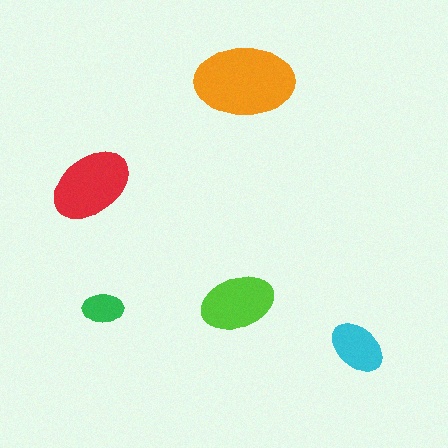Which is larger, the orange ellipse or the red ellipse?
The orange one.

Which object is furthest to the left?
The red ellipse is leftmost.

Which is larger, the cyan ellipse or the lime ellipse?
The lime one.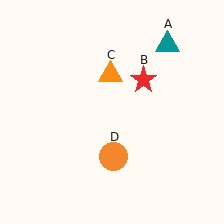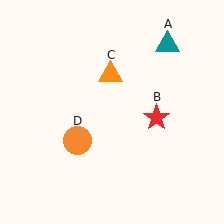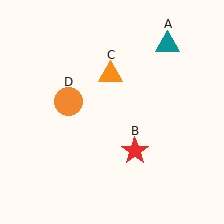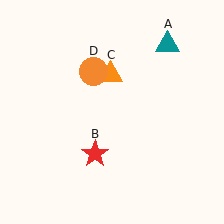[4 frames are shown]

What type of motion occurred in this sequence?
The red star (object B), orange circle (object D) rotated clockwise around the center of the scene.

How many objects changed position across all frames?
2 objects changed position: red star (object B), orange circle (object D).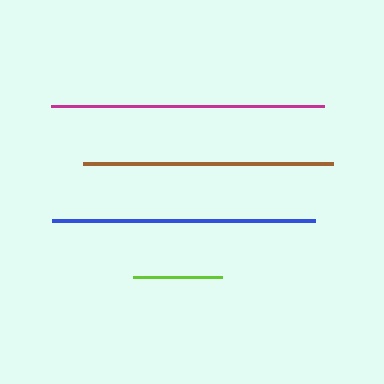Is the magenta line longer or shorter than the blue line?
The magenta line is longer than the blue line.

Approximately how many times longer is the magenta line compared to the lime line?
The magenta line is approximately 3.1 times the length of the lime line.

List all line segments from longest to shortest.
From longest to shortest: magenta, blue, brown, lime.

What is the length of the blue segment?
The blue segment is approximately 263 pixels long.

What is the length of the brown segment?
The brown segment is approximately 250 pixels long.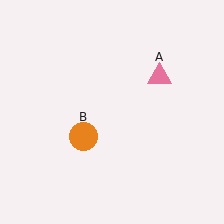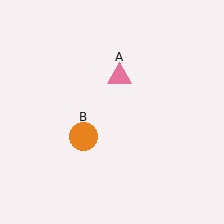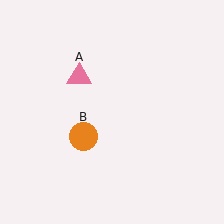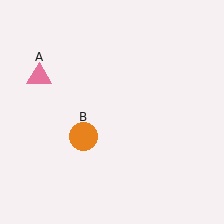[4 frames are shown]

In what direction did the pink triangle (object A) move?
The pink triangle (object A) moved left.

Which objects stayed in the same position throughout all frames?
Orange circle (object B) remained stationary.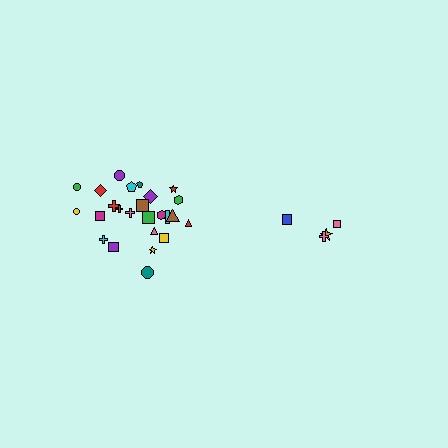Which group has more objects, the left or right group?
The left group.